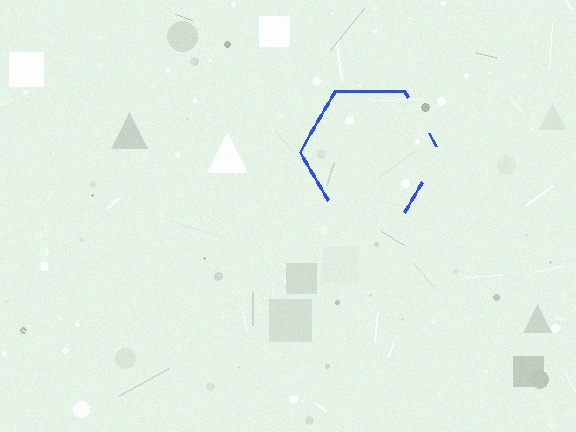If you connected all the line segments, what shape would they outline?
They would outline a hexagon.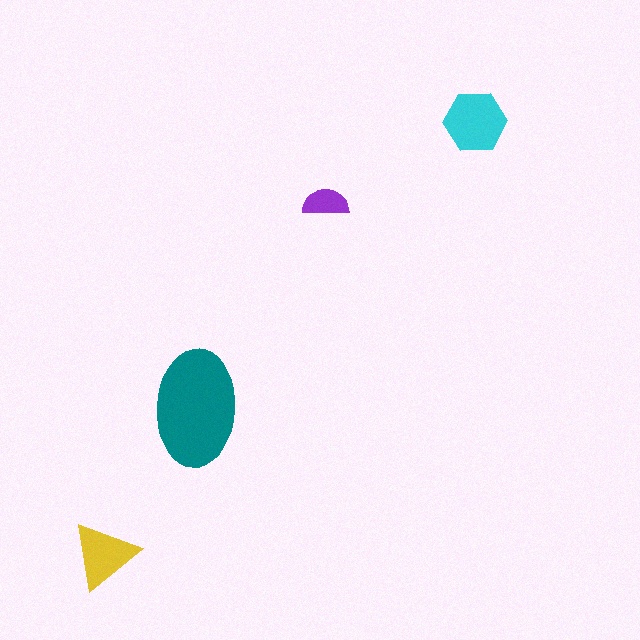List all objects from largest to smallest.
The teal ellipse, the cyan hexagon, the yellow triangle, the purple semicircle.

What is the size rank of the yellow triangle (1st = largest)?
3rd.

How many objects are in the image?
There are 4 objects in the image.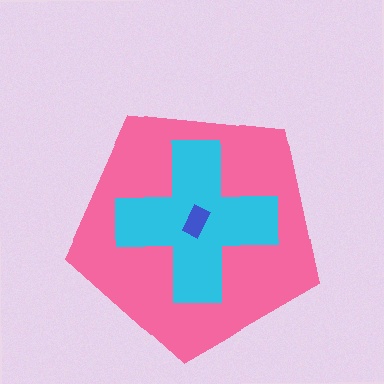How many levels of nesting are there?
3.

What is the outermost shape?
The pink pentagon.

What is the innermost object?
The blue rectangle.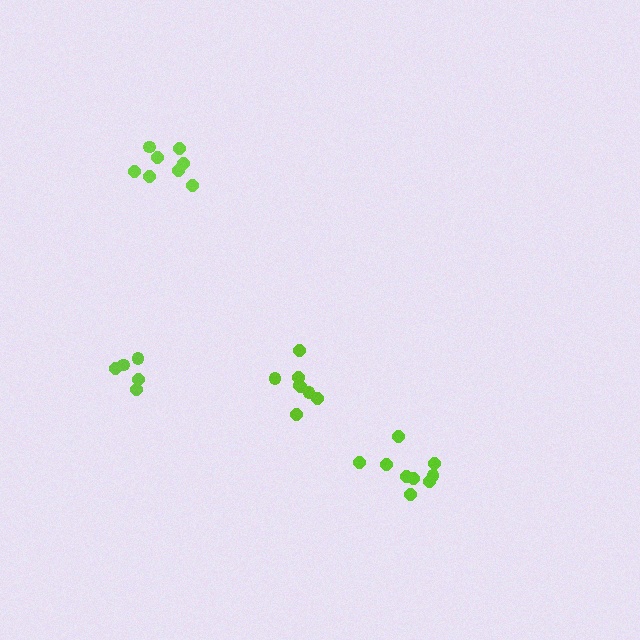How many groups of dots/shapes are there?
There are 4 groups.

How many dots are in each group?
Group 1: 9 dots, Group 2: 5 dots, Group 3: 8 dots, Group 4: 8 dots (30 total).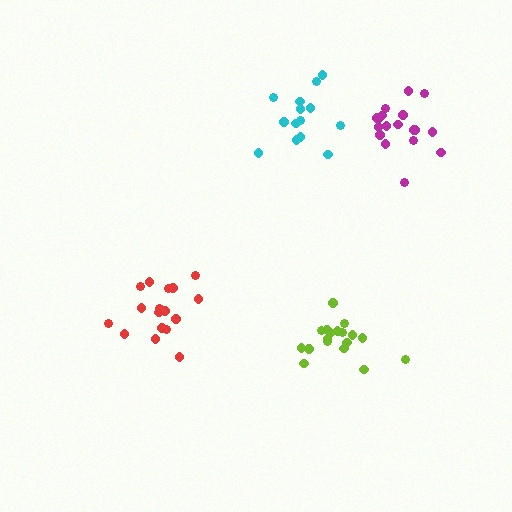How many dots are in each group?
Group 1: 18 dots, Group 2: 14 dots, Group 3: 17 dots, Group 4: 18 dots (67 total).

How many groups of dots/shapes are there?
There are 4 groups.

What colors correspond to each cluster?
The clusters are colored: lime, cyan, red, magenta.